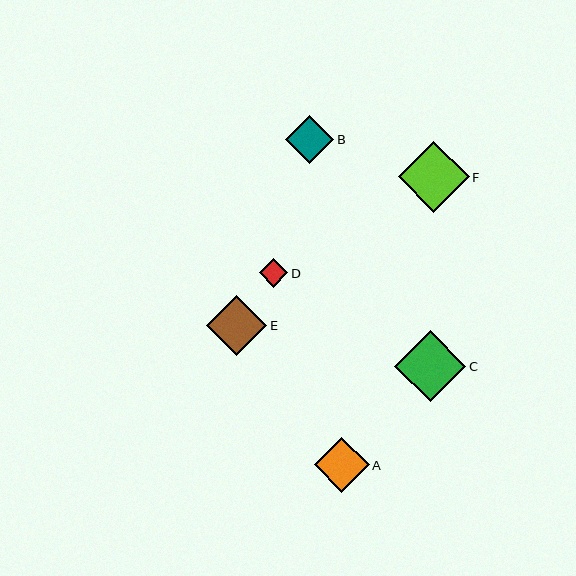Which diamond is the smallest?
Diamond D is the smallest with a size of approximately 29 pixels.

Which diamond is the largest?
Diamond F is the largest with a size of approximately 71 pixels.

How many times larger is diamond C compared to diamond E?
Diamond C is approximately 1.2 times the size of diamond E.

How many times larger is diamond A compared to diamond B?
Diamond A is approximately 1.1 times the size of diamond B.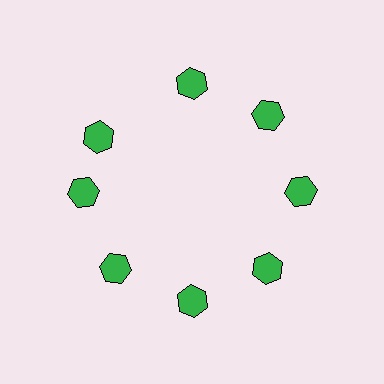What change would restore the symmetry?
The symmetry would be restored by rotating it back into even spacing with its neighbors so that all 8 hexagons sit at equal angles and equal distance from the center.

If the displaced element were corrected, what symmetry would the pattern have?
It would have 8-fold rotational symmetry — the pattern would map onto itself every 45 degrees.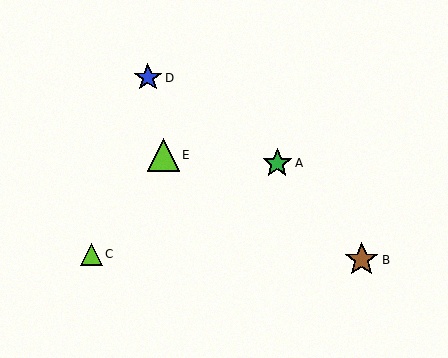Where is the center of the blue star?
The center of the blue star is at (148, 78).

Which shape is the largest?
The brown star (labeled B) is the largest.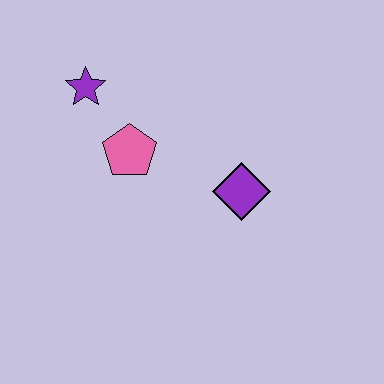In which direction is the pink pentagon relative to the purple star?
The pink pentagon is below the purple star.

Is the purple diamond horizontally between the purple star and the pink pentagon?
No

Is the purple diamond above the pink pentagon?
No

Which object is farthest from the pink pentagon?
The purple diamond is farthest from the pink pentagon.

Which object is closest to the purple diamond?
The pink pentagon is closest to the purple diamond.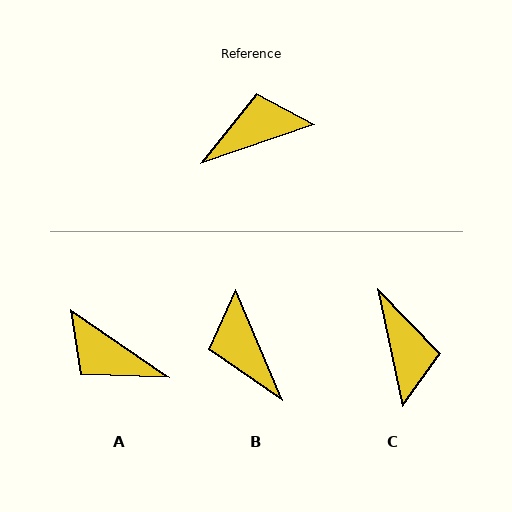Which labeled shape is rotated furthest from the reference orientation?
A, about 126 degrees away.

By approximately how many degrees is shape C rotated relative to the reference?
Approximately 97 degrees clockwise.